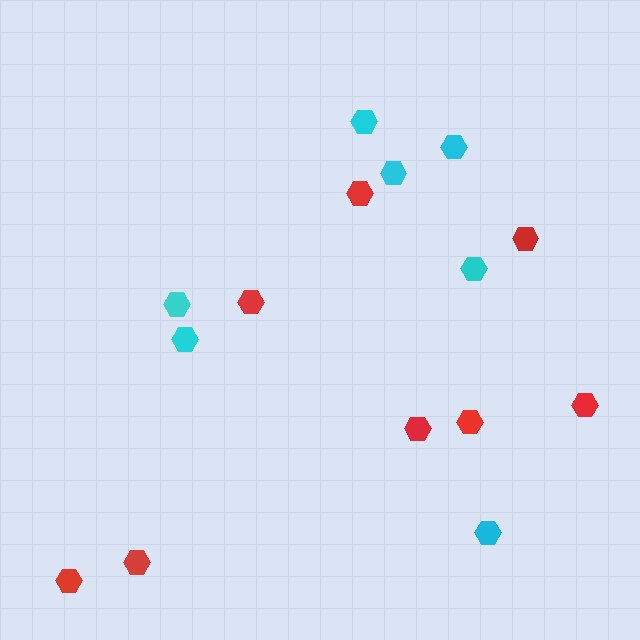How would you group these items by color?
There are 2 groups: one group of red hexagons (8) and one group of cyan hexagons (7).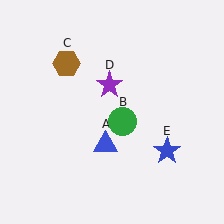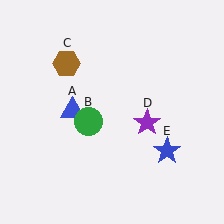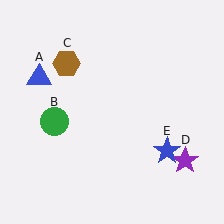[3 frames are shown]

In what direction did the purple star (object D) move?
The purple star (object D) moved down and to the right.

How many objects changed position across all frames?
3 objects changed position: blue triangle (object A), green circle (object B), purple star (object D).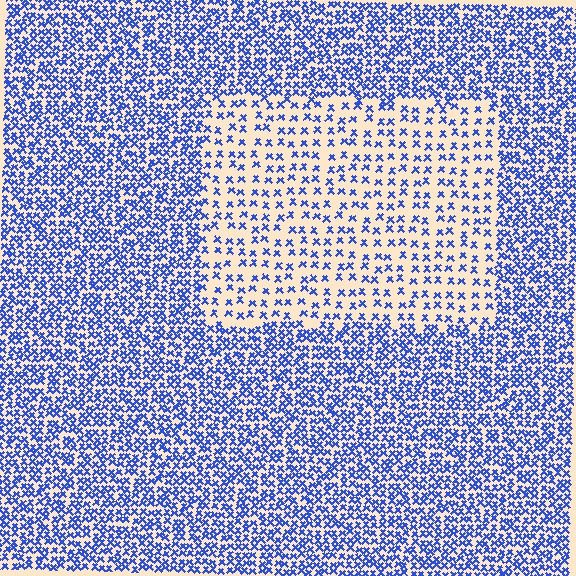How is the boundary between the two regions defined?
The boundary is defined by a change in element density (approximately 2.4x ratio). All elements are the same color, size, and shape.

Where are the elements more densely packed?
The elements are more densely packed outside the rectangle boundary.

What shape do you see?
I see a rectangle.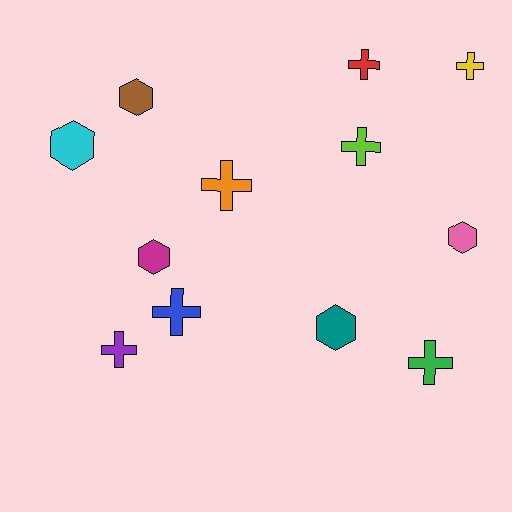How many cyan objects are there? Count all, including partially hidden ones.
There is 1 cyan object.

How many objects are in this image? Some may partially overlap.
There are 12 objects.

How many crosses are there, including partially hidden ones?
There are 7 crosses.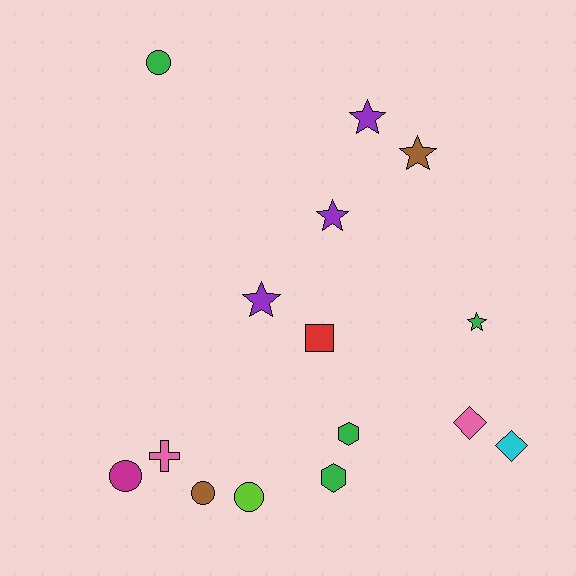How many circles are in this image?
There are 4 circles.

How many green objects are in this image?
There are 4 green objects.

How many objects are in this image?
There are 15 objects.